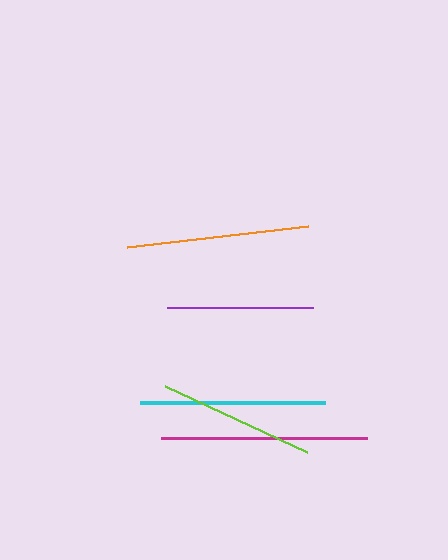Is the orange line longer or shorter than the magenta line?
The magenta line is longer than the orange line.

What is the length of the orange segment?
The orange segment is approximately 182 pixels long.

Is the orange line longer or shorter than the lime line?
The orange line is longer than the lime line.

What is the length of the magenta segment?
The magenta segment is approximately 206 pixels long.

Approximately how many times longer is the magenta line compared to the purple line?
The magenta line is approximately 1.4 times the length of the purple line.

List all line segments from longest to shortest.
From longest to shortest: magenta, cyan, orange, lime, purple.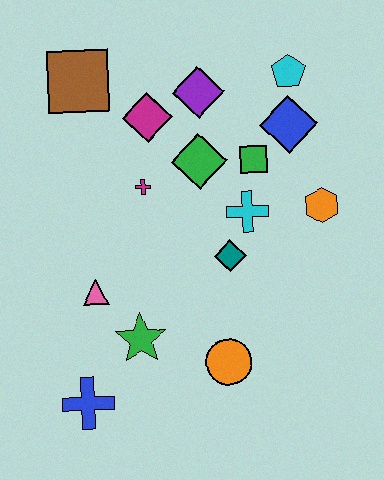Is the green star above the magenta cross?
No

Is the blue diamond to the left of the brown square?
No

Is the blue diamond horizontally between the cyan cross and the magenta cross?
No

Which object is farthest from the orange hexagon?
The blue cross is farthest from the orange hexagon.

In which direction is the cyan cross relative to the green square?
The cyan cross is below the green square.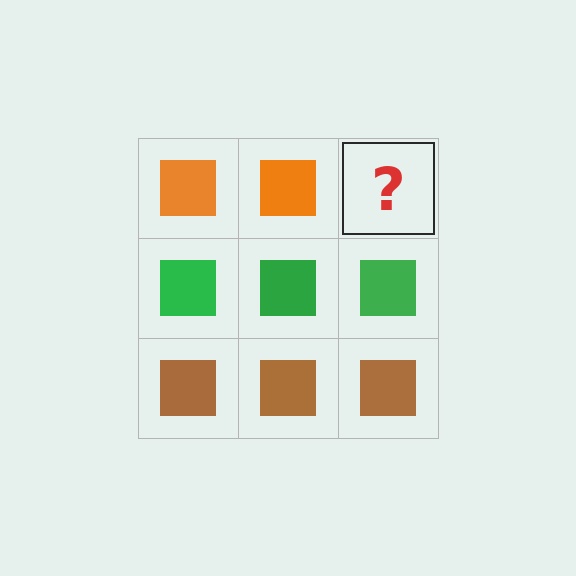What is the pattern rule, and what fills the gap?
The rule is that each row has a consistent color. The gap should be filled with an orange square.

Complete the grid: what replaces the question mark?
The question mark should be replaced with an orange square.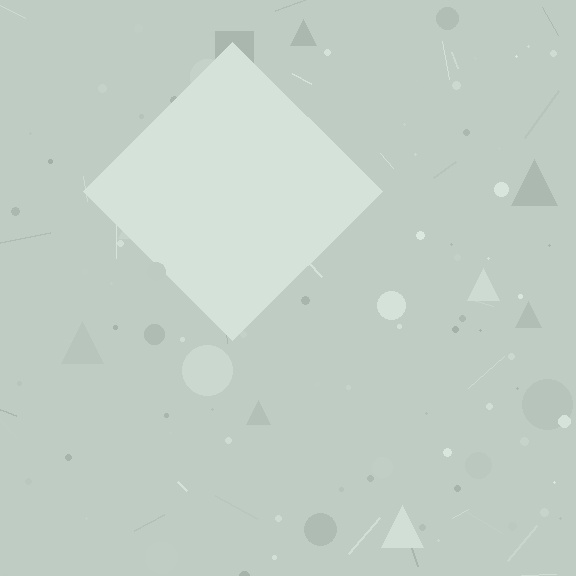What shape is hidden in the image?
A diamond is hidden in the image.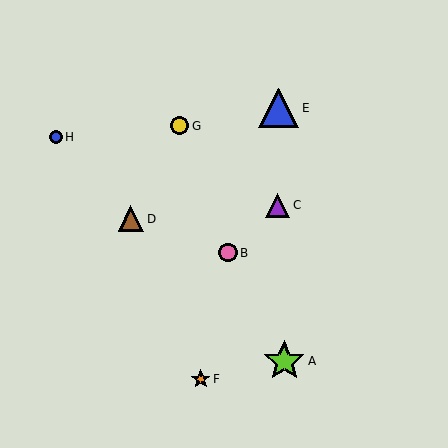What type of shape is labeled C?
Shape C is a purple triangle.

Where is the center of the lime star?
The center of the lime star is at (284, 361).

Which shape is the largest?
The lime star (labeled A) is the largest.